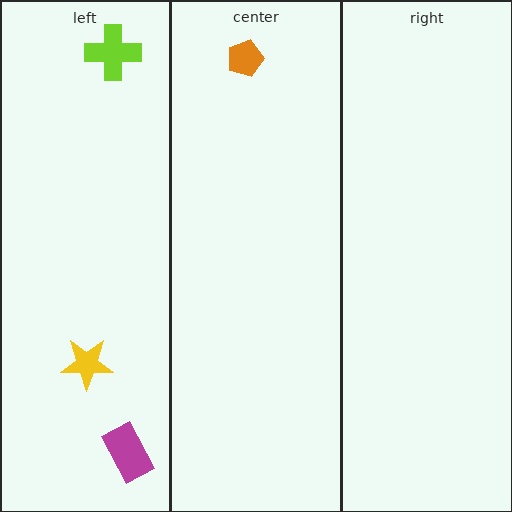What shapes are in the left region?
The magenta rectangle, the yellow star, the lime cross.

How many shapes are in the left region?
3.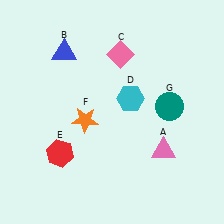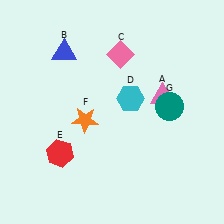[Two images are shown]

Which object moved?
The pink triangle (A) moved up.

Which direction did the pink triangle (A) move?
The pink triangle (A) moved up.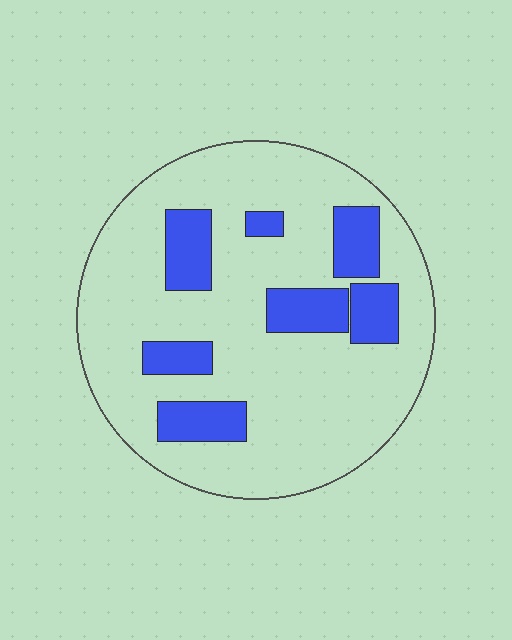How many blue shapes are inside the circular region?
7.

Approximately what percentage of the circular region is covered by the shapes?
Approximately 20%.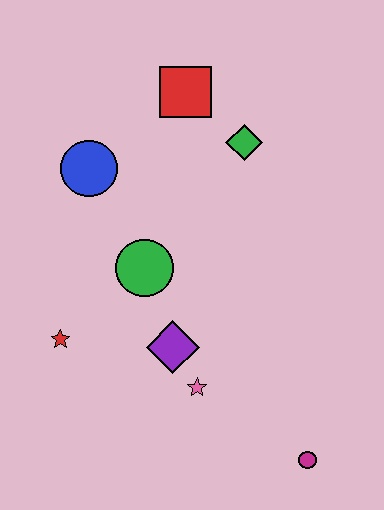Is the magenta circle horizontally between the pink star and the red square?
No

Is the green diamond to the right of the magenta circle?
No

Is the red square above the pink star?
Yes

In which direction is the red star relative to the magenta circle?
The red star is to the left of the magenta circle.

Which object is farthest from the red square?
The magenta circle is farthest from the red square.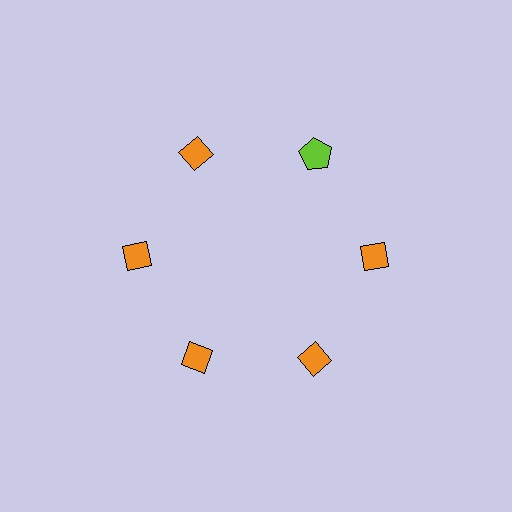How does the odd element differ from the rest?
It differs in both color (lime instead of orange) and shape (pentagon instead of diamond).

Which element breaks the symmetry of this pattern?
The lime pentagon at roughly the 1 o'clock position breaks the symmetry. All other shapes are orange diamonds.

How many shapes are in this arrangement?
There are 6 shapes arranged in a ring pattern.